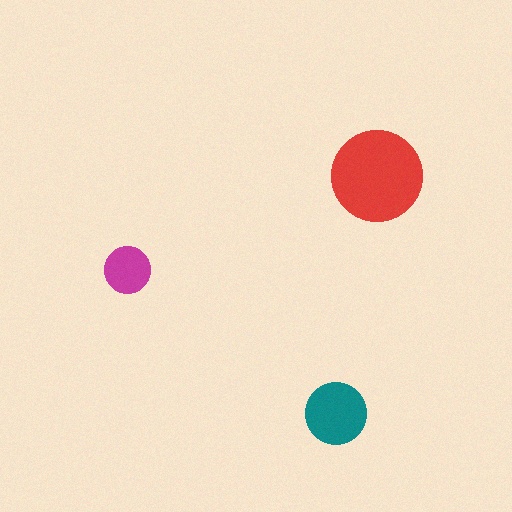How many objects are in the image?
There are 3 objects in the image.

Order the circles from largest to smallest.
the red one, the teal one, the magenta one.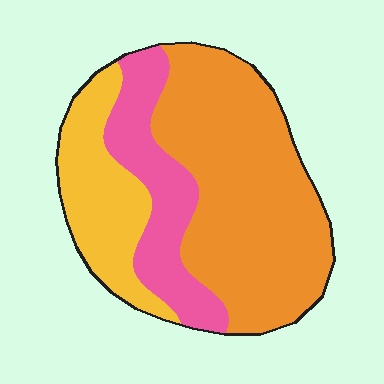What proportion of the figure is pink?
Pink covers around 20% of the figure.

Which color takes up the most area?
Orange, at roughly 55%.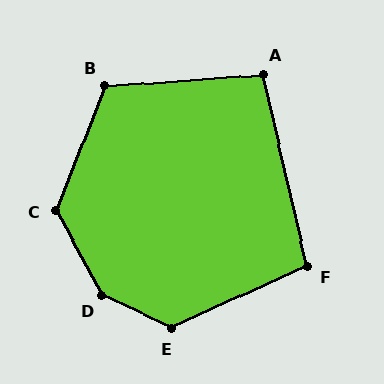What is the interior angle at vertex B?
Approximately 115 degrees (obtuse).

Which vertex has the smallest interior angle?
A, at approximately 99 degrees.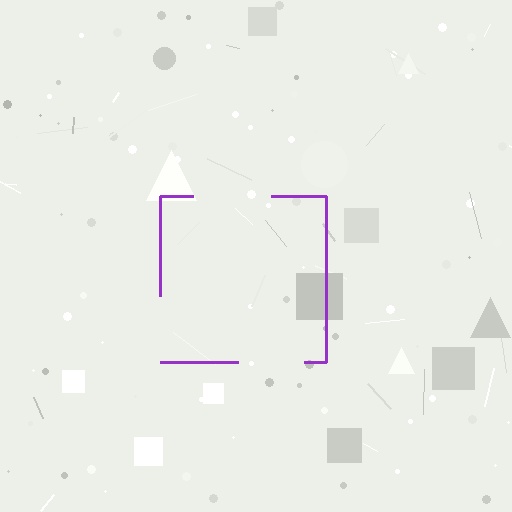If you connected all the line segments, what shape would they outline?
They would outline a square.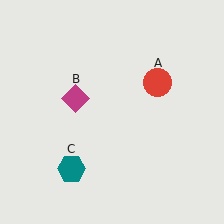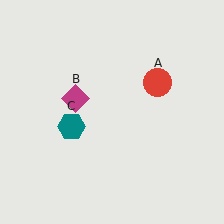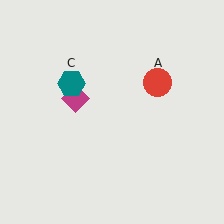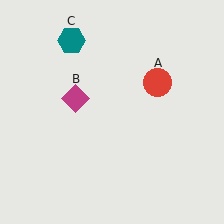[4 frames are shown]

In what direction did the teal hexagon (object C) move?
The teal hexagon (object C) moved up.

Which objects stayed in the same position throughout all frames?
Red circle (object A) and magenta diamond (object B) remained stationary.